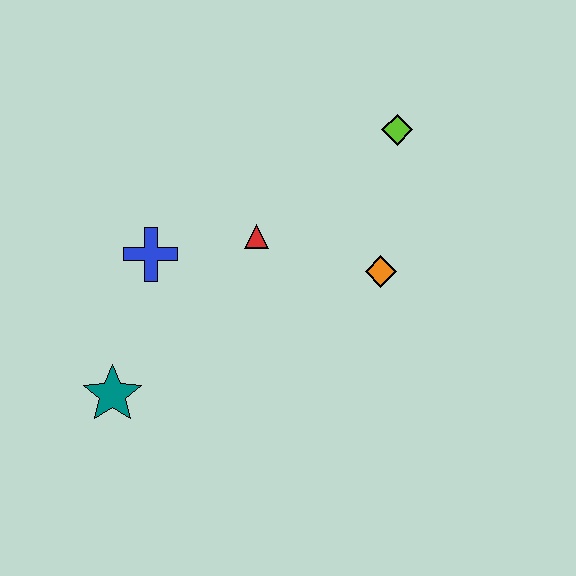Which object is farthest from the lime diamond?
The teal star is farthest from the lime diamond.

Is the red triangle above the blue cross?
Yes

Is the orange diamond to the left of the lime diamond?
Yes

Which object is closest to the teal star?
The blue cross is closest to the teal star.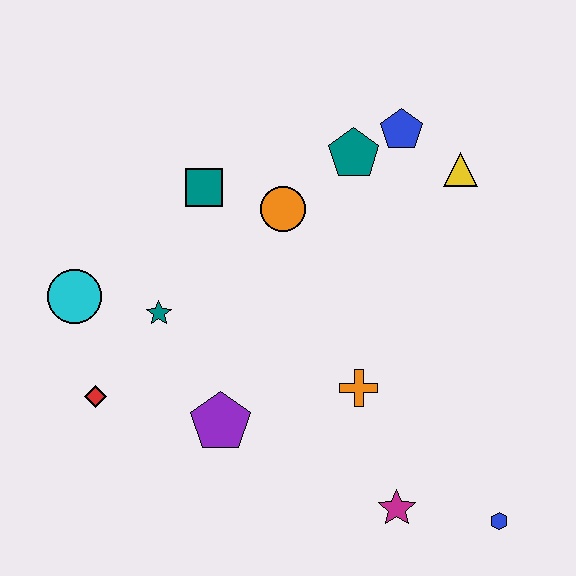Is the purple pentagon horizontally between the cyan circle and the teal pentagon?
Yes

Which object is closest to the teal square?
The orange circle is closest to the teal square.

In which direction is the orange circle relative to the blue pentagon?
The orange circle is to the left of the blue pentagon.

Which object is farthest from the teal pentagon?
The blue hexagon is farthest from the teal pentagon.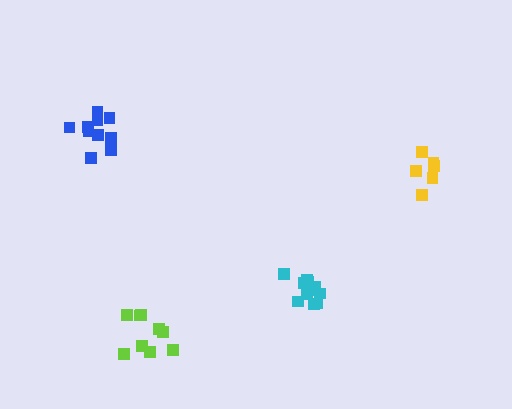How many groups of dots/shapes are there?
There are 4 groups.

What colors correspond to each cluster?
The clusters are colored: yellow, cyan, blue, lime.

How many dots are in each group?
Group 1: 6 dots, Group 2: 11 dots, Group 3: 10 dots, Group 4: 9 dots (36 total).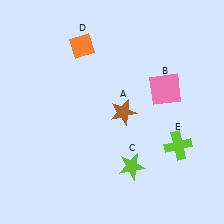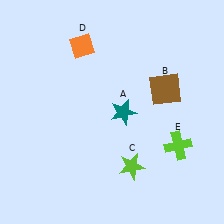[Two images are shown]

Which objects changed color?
A changed from brown to teal. B changed from pink to brown.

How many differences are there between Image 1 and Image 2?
There are 2 differences between the two images.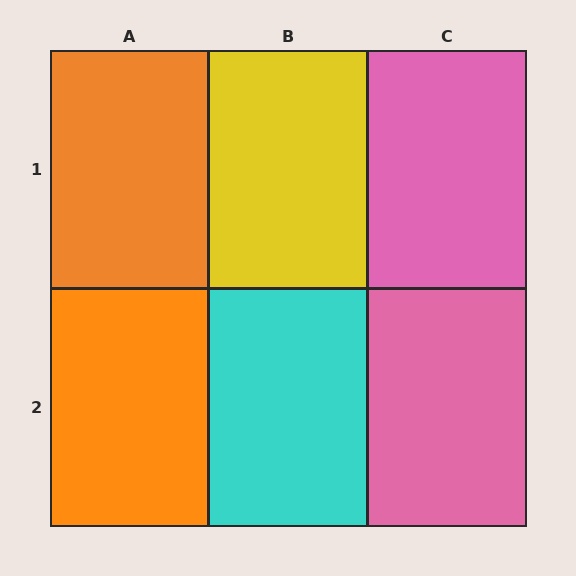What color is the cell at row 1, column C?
Pink.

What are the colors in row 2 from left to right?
Orange, cyan, pink.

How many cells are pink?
2 cells are pink.